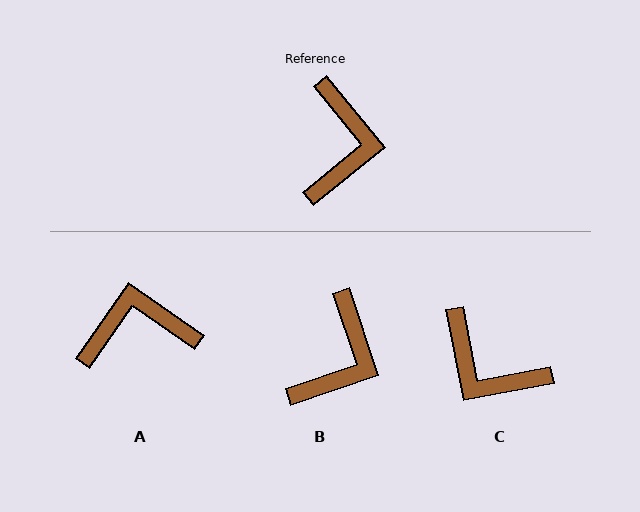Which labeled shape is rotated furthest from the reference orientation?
C, about 118 degrees away.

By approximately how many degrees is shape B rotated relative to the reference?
Approximately 20 degrees clockwise.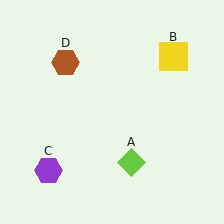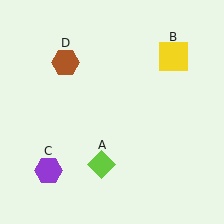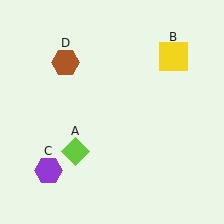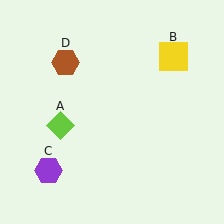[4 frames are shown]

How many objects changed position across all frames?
1 object changed position: lime diamond (object A).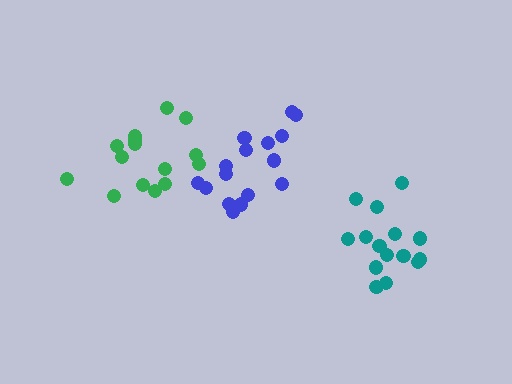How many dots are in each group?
Group 1: 15 dots, Group 2: 15 dots, Group 3: 16 dots (46 total).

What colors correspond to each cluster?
The clusters are colored: teal, green, blue.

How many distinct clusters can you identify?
There are 3 distinct clusters.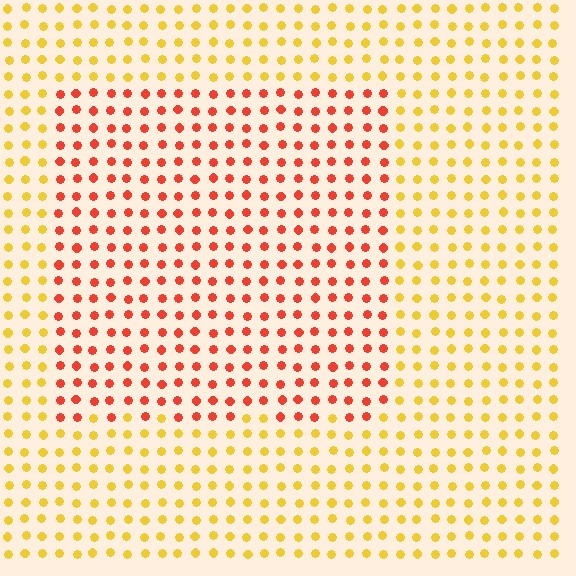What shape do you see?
I see a rectangle.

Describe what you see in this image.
The image is filled with small yellow elements in a uniform arrangement. A rectangle-shaped region is visible where the elements are tinted to a slightly different hue, forming a subtle color boundary.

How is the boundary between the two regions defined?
The boundary is defined purely by a slight shift in hue (about 45 degrees). Spacing, size, and orientation are identical on both sides.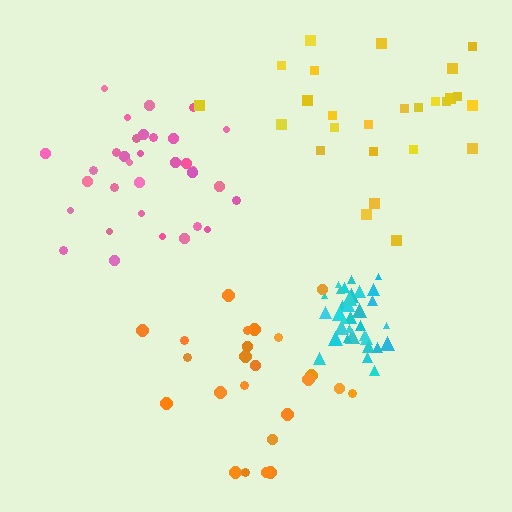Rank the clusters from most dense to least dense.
cyan, pink, orange, yellow.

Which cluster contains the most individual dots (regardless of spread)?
Pink (33).